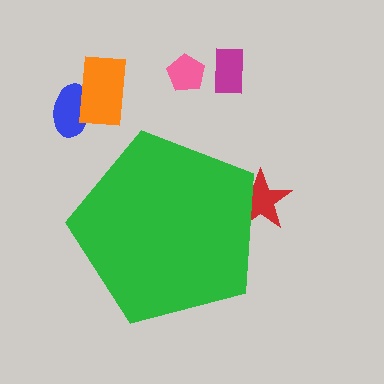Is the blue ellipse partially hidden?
No, the blue ellipse is fully visible.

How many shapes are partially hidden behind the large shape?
1 shape is partially hidden.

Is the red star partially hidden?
Yes, the red star is partially hidden behind the green pentagon.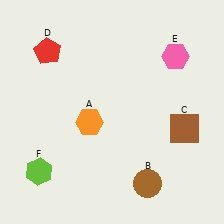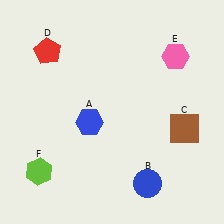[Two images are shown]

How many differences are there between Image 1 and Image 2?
There are 2 differences between the two images.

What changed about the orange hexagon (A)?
In Image 1, A is orange. In Image 2, it changed to blue.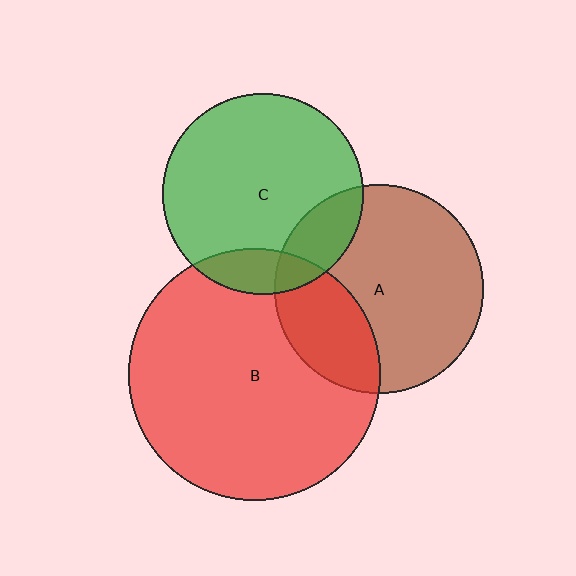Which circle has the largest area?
Circle B (red).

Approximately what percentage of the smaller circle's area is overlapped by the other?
Approximately 30%.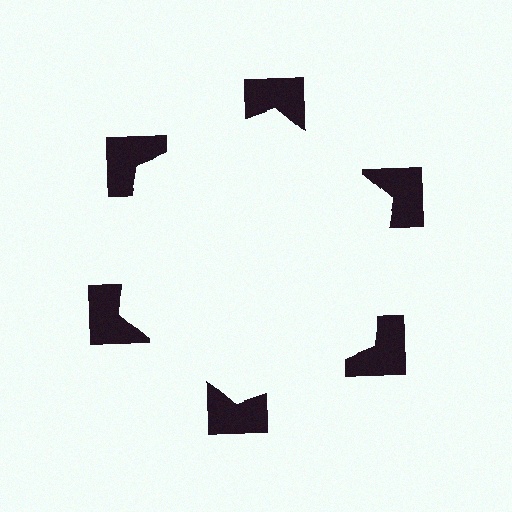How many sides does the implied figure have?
6 sides.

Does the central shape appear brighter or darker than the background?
It typically appears slightly brighter than the background, even though no actual brightness change is drawn.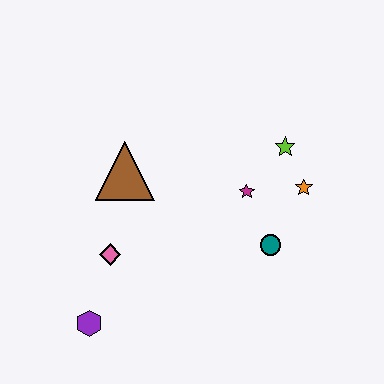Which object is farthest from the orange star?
The purple hexagon is farthest from the orange star.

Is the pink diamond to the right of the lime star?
No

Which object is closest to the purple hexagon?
The pink diamond is closest to the purple hexagon.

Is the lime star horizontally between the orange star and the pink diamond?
Yes